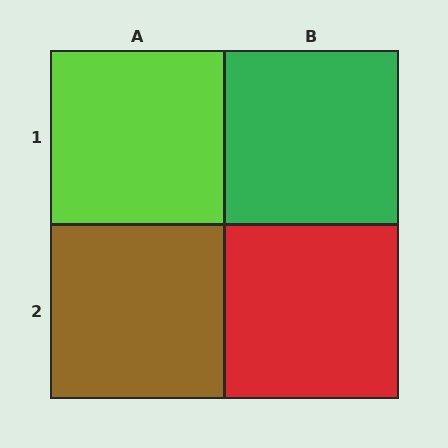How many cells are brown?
1 cell is brown.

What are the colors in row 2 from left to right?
Brown, red.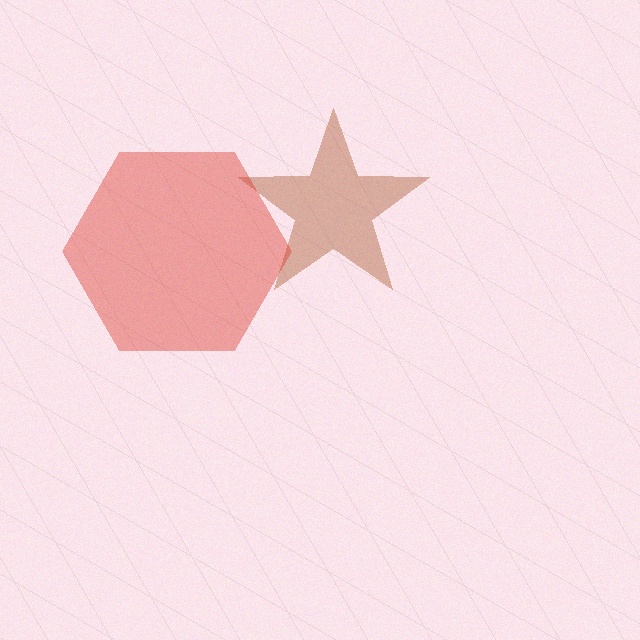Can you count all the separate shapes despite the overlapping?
Yes, there are 2 separate shapes.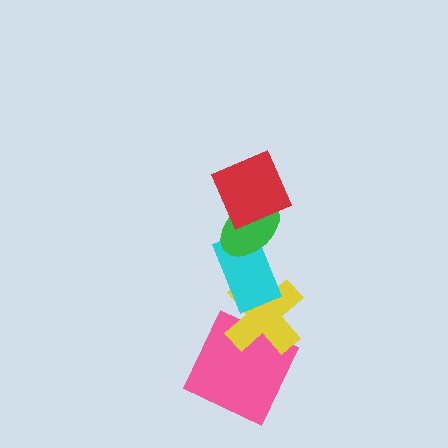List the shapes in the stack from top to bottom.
From top to bottom: the red square, the green ellipse, the cyan rectangle, the yellow cross, the pink square.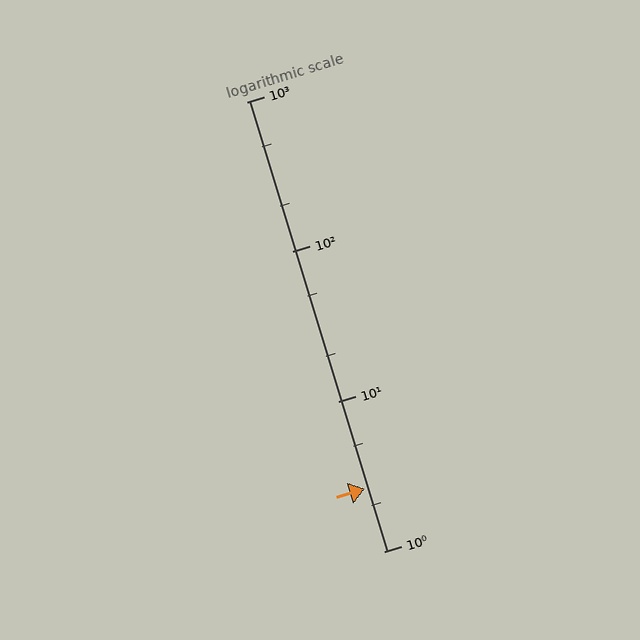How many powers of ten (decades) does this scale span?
The scale spans 3 decades, from 1 to 1000.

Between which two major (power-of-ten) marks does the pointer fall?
The pointer is between 1 and 10.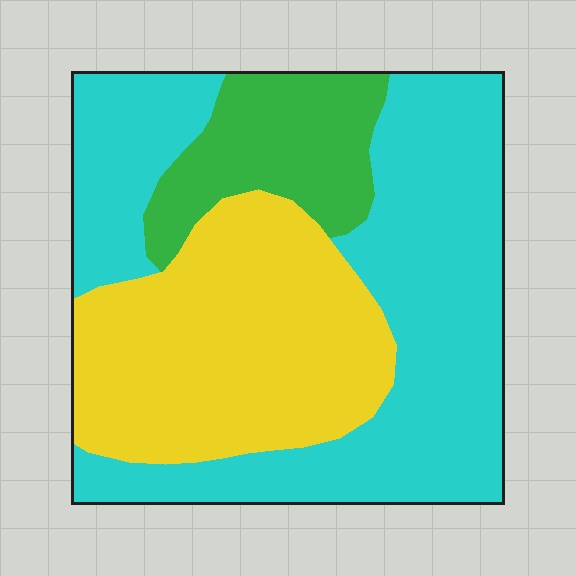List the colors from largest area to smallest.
From largest to smallest: cyan, yellow, green.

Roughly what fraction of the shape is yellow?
Yellow covers roughly 35% of the shape.